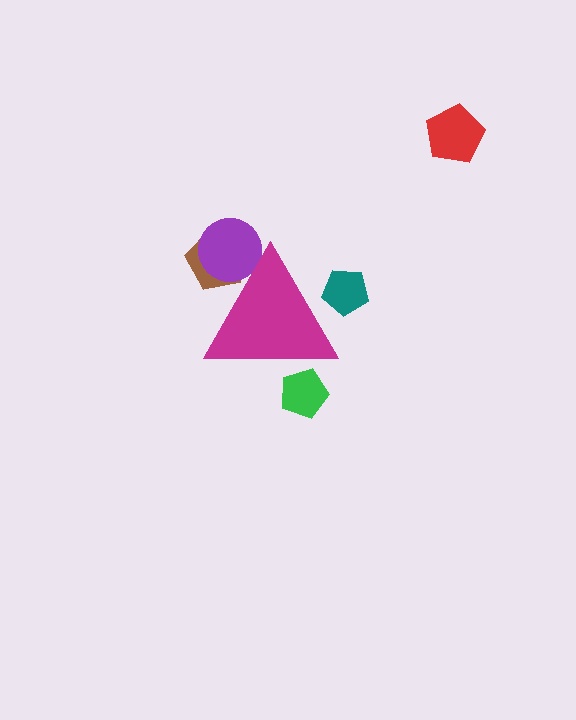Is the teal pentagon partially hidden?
Yes, the teal pentagon is partially hidden behind the magenta triangle.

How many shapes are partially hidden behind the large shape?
4 shapes are partially hidden.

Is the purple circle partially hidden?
Yes, the purple circle is partially hidden behind the magenta triangle.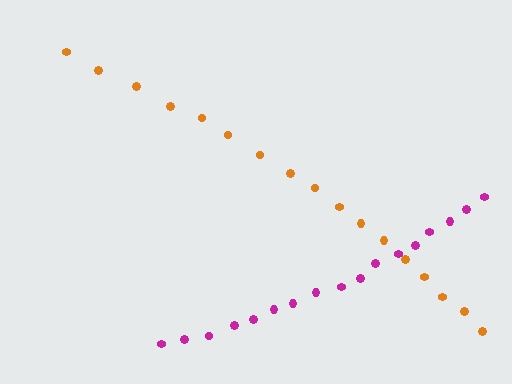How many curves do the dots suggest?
There are 2 distinct paths.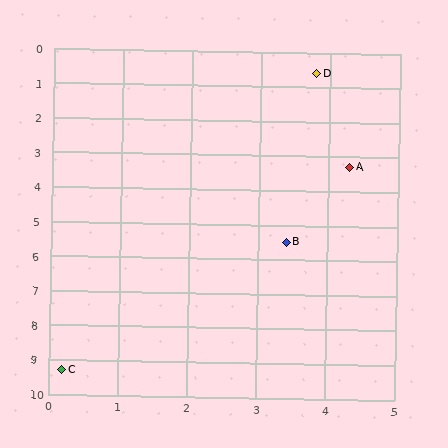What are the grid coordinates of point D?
Point D is at approximately (3.8, 0.6).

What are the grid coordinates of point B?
Point B is at approximately (3.4, 5.5).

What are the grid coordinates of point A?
Point A is at approximately (4.3, 3.3).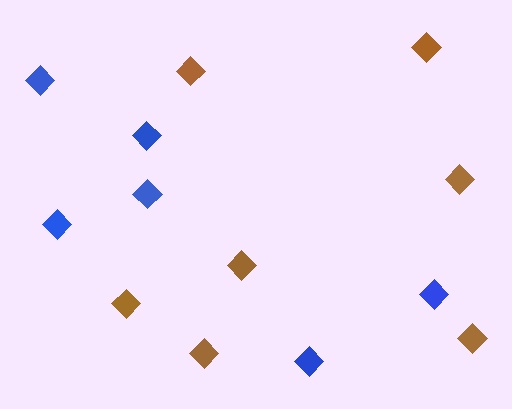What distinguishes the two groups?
There are 2 groups: one group of brown diamonds (7) and one group of blue diamonds (6).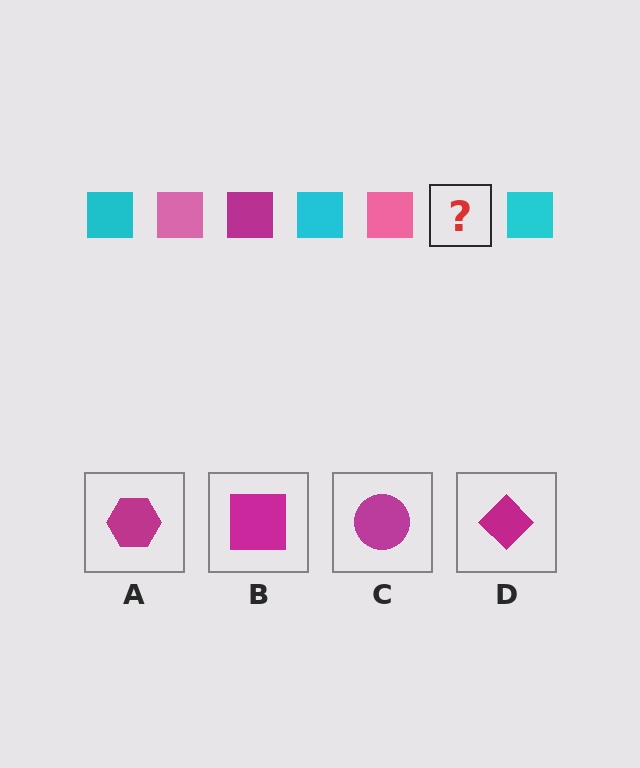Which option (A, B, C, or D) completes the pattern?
B.